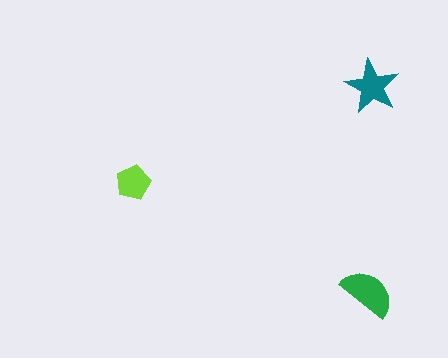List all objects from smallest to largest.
The lime pentagon, the teal star, the green semicircle.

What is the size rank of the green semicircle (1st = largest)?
1st.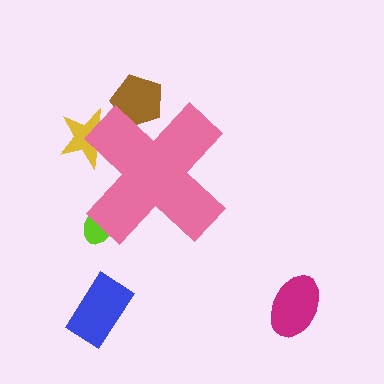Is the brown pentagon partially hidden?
Yes, the brown pentagon is partially hidden behind the pink cross.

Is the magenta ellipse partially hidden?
No, the magenta ellipse is fully visible.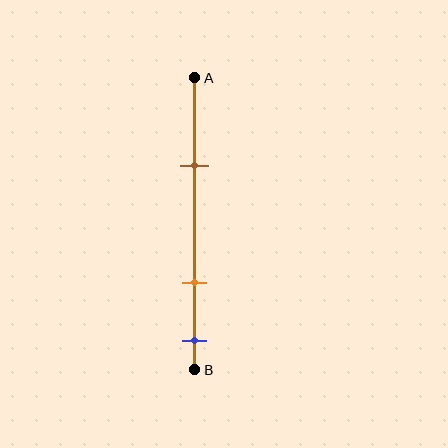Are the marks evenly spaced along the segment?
No, the marks are not evenly spaced.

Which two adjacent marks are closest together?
The orange and blue marks are the closest adjacent pair.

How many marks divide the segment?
There are 3 marks dividing the segment.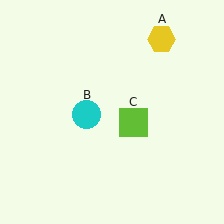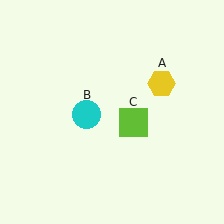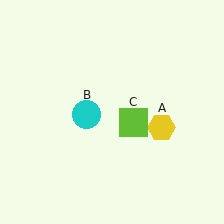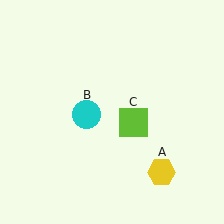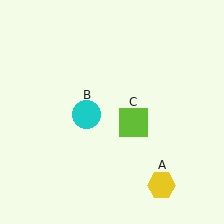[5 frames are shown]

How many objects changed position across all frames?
1 object changed position: yellow hexagon (object A).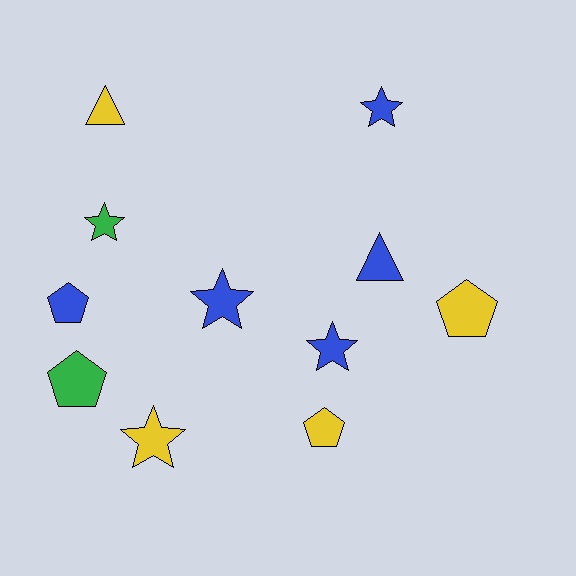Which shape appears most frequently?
Star, with 5 objects.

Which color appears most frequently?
Blue, with 5 objects.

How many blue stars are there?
There are 3 blue stars.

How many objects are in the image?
There are 11 objects.